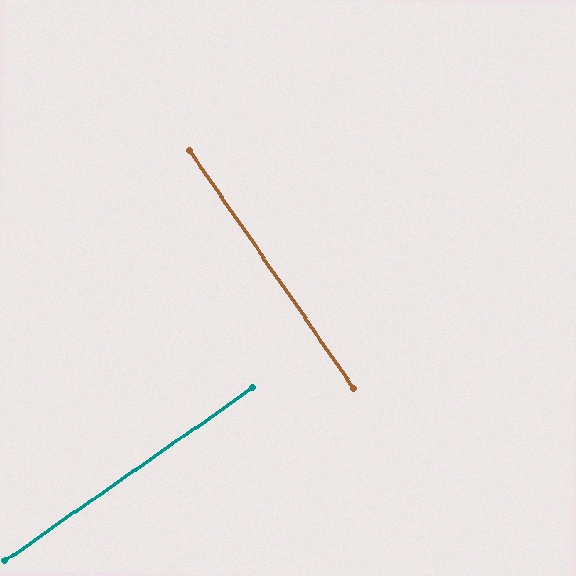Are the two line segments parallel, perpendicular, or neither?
Perpendicular — they meet at approximately 90°.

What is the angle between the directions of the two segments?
Approximately 90 degrees.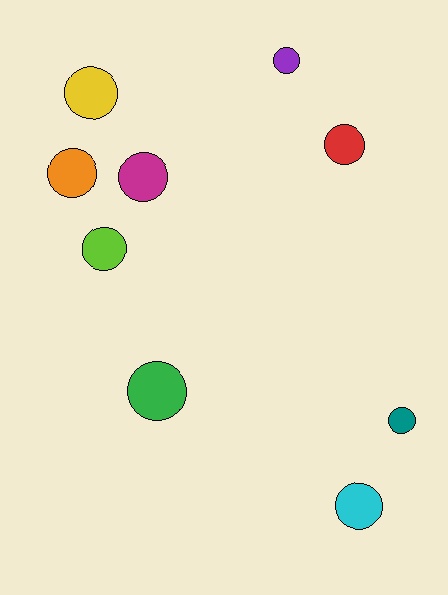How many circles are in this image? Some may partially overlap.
There are 9 circles.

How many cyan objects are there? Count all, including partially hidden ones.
There is 1 cyan object.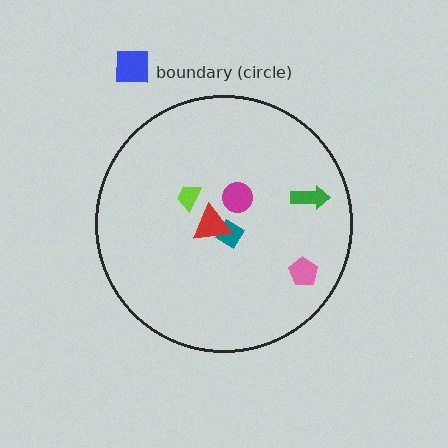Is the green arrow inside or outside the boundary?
Inside.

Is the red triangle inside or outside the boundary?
Inside.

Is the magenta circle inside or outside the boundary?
Inside.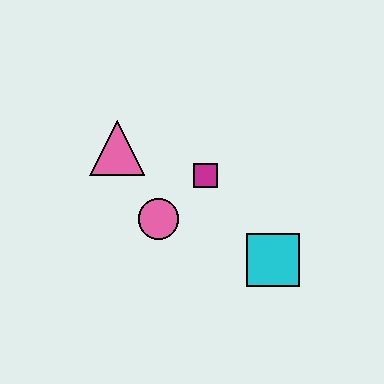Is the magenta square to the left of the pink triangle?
No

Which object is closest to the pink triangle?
The pink circle is closest to the pink triangle.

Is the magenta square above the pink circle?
Yes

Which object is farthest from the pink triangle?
The cyan square is farthest from the pink triangle.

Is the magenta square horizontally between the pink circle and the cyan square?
Yes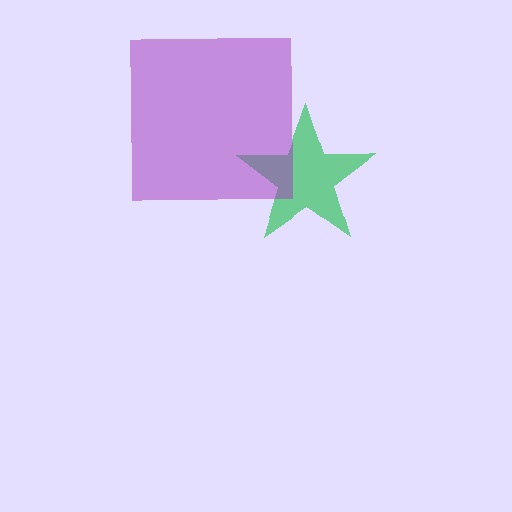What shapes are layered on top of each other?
The layered shapes are: a green star, a purple square.